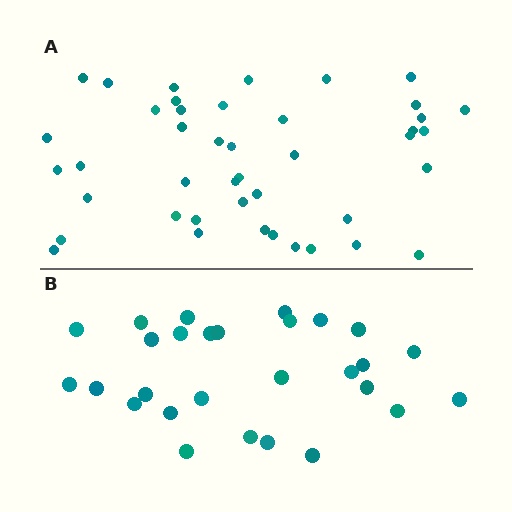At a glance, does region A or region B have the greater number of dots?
Region A (the top region) has more dots.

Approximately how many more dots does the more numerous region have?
Region A has approximately 15 more dots than region B.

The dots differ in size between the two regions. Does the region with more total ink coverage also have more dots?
No. Region B has more total ink coverage because its dots are larger, but region A actually contains more individual dots. Total area can be misleading — the number of items is what matters here.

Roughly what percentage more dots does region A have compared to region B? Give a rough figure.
About 55% more.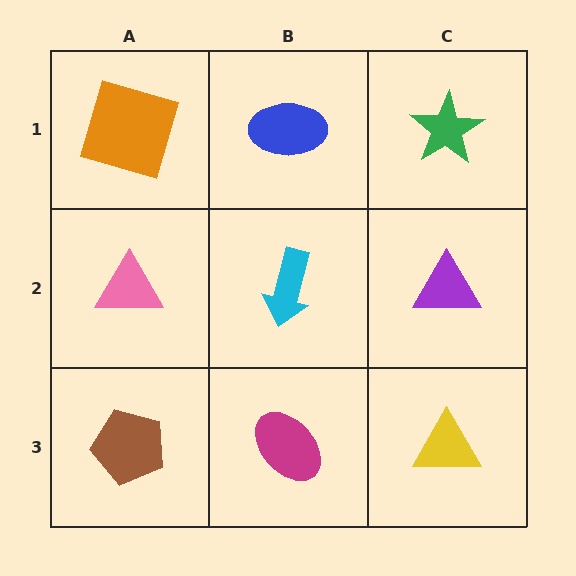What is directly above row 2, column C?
A green star.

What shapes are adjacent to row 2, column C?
A green star (row 1, column C), a yellow triangle (row 3, column C), a cyan arrow (row 2, column B).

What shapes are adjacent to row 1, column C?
A purple triangle (row 2, column C), a blue ellipse (row 1, column B).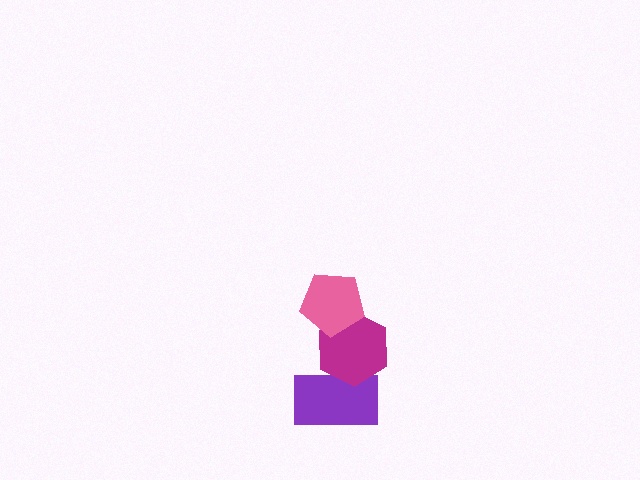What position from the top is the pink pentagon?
The pink pentagon is 1st from the top.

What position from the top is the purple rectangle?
The purple rectangle is 3rd from the top.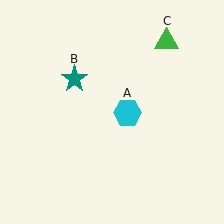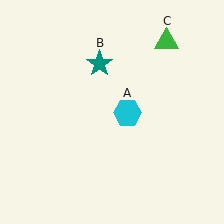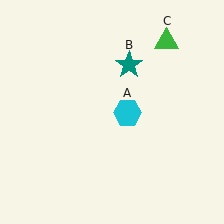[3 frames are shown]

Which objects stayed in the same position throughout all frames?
Cyan hexagon (object A) and green triangle (object C) remained stationary.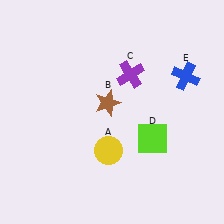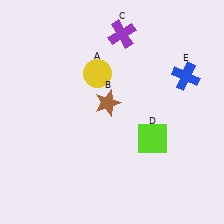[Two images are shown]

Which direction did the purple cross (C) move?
The purple cross (C) moved up.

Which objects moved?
The objects that moved are: the yellow circle (A), the purple cross (C).